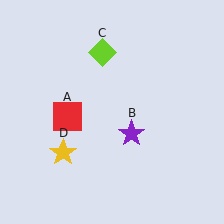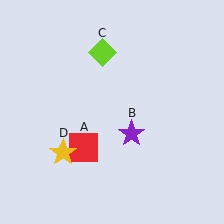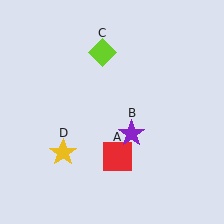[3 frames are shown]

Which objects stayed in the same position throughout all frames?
Purple star (object B) and lime diamond (object C) and yellow star (object D) remained stationary.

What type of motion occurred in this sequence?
The red square (object A) rotated counterclockwise around the center of the scene.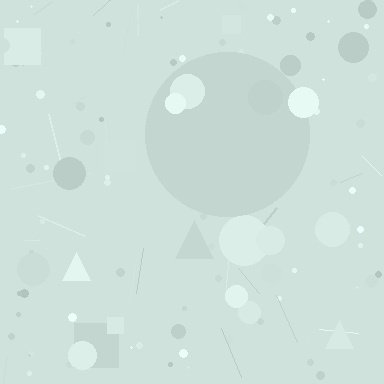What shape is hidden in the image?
A circle is hidden in the image.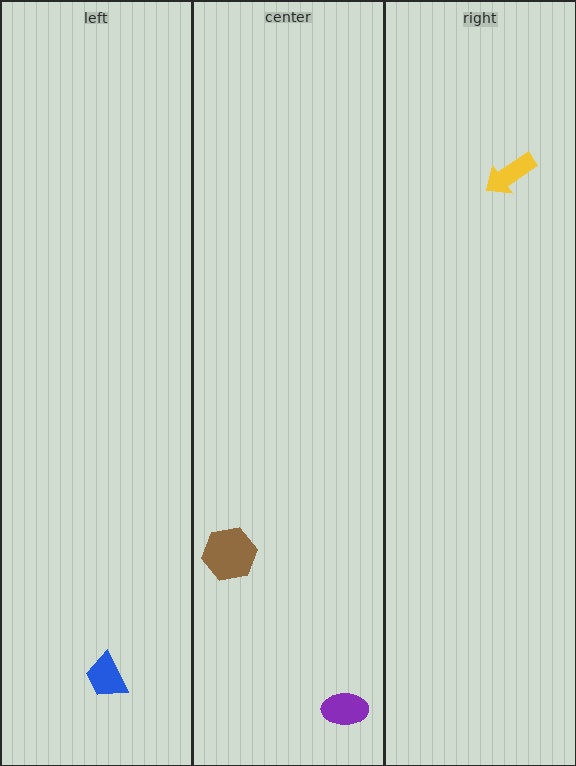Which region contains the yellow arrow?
The right region.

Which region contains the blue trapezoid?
The left region.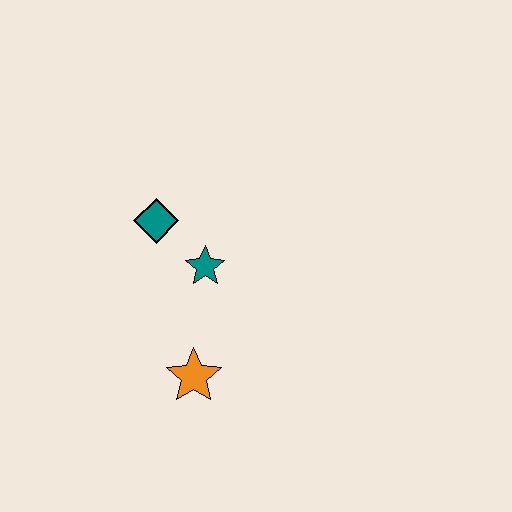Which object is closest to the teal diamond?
The teal star is closest to the teal diamond.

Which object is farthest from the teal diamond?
The orange star is farthest from the teal diamond.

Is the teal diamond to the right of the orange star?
No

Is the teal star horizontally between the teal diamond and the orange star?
No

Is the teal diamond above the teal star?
Yes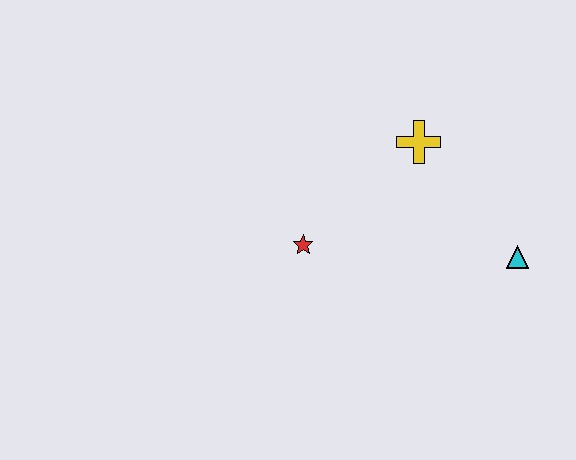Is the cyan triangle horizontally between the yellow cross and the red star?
No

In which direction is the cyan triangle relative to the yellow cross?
The cyan triangle is below the yellow cross.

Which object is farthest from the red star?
The cyan triangle is farthest from the red star.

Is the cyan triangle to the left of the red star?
No